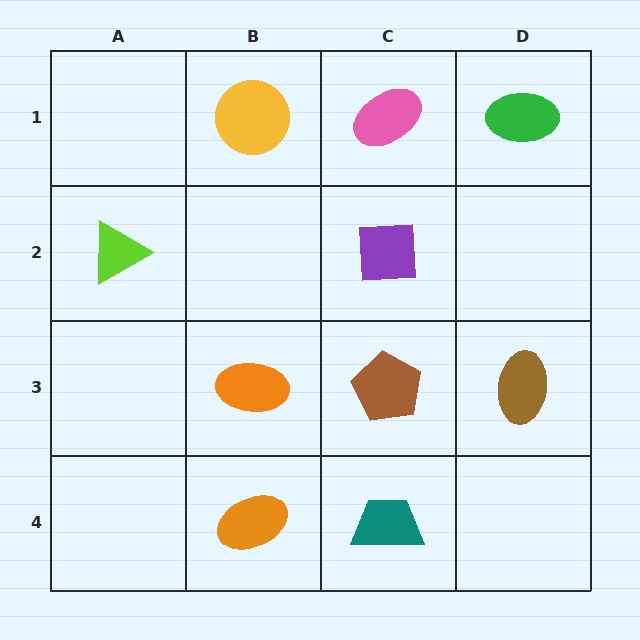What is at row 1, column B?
A yellow circle.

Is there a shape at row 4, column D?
No, that cell is empty.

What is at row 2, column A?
A lime triangle.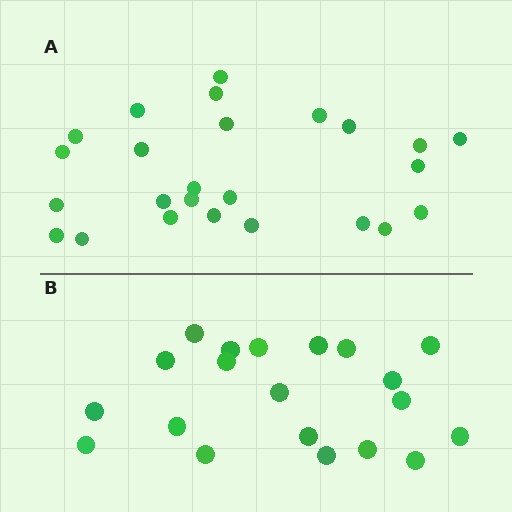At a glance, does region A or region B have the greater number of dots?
Region A (the top region) has more dots.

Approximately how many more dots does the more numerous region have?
Region A has about 5 more dots than region B.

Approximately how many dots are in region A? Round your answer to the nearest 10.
About 20 dots. (The exact count is 25, which rounds to 20.)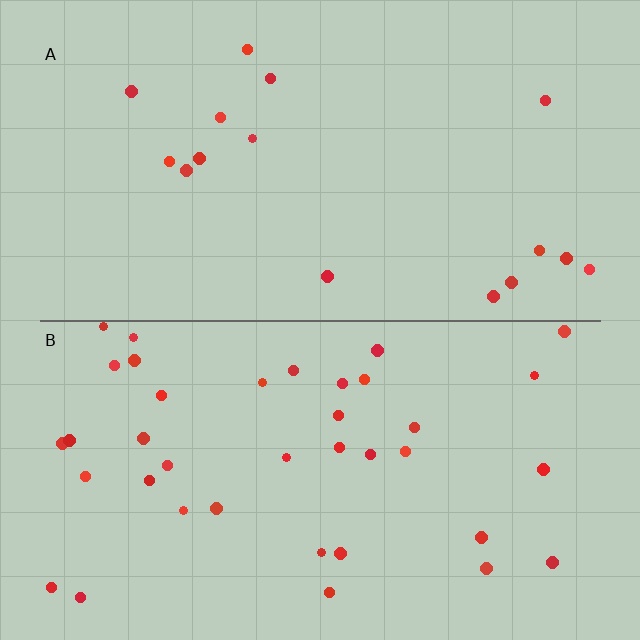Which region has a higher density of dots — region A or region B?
B (the bottom).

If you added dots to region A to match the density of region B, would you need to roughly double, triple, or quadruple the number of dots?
Approximately double.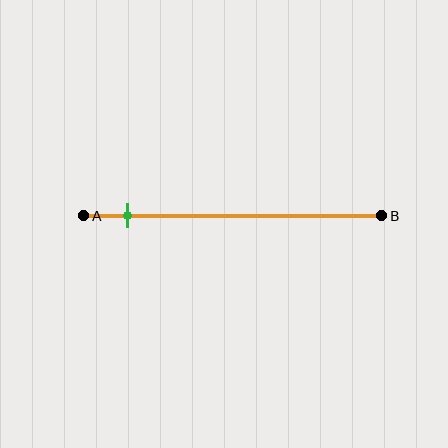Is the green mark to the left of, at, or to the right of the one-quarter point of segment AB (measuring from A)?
The green mark is to the left of the one-quarter point of segment AB.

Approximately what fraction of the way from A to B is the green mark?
The green mark is approximately 15% of the way from A to B.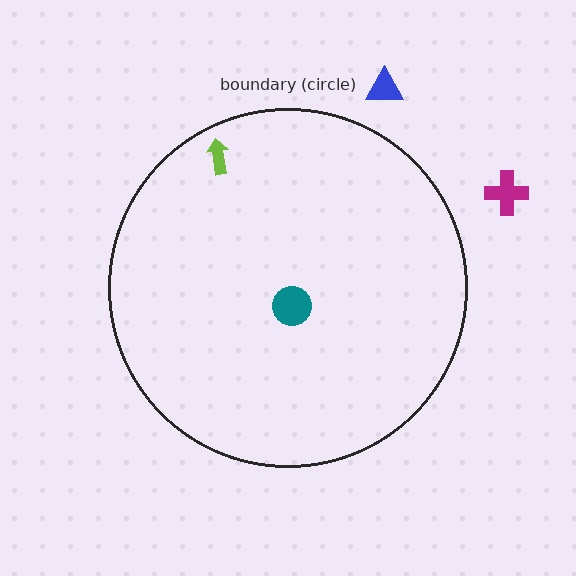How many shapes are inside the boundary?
2 inside, 2 outside.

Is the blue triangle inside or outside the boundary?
Outside.